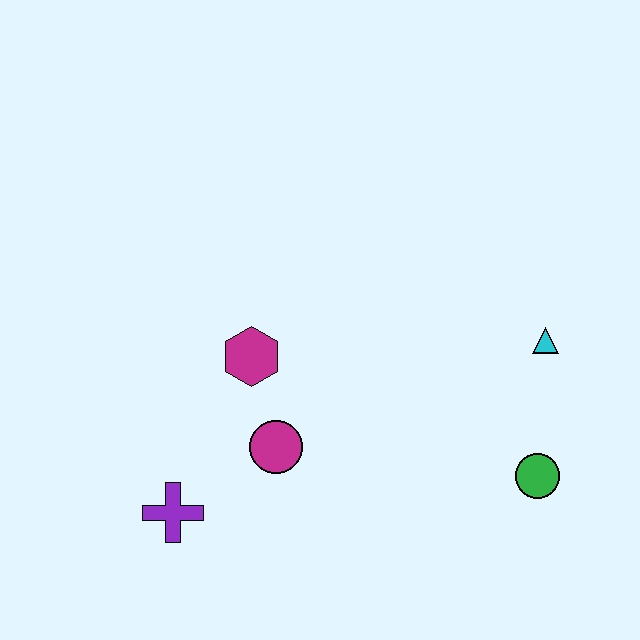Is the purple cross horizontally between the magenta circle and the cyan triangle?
No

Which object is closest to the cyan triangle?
The green circle is closest to the cyan triangle.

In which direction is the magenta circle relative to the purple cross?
The magenta circle is to the right of the purple cross.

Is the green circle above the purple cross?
Yes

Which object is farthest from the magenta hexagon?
The green circle is farthest from the magenta hexagon.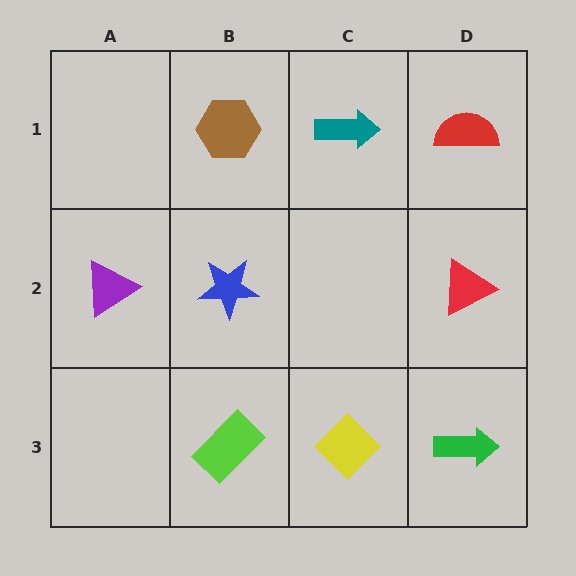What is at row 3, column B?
A lime rectangle.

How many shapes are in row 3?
3 shapes.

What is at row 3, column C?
A yellow diamond.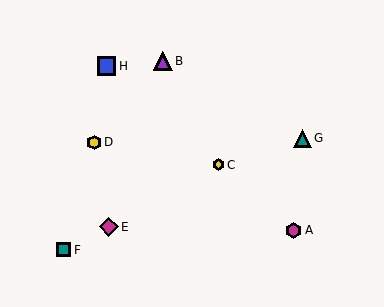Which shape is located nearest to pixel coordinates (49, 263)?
The teal square (labeled F) at (64, 250) is nearest to that location.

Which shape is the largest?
The purple triangle (labeled B) is the largest.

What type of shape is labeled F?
Shape F is a teal square.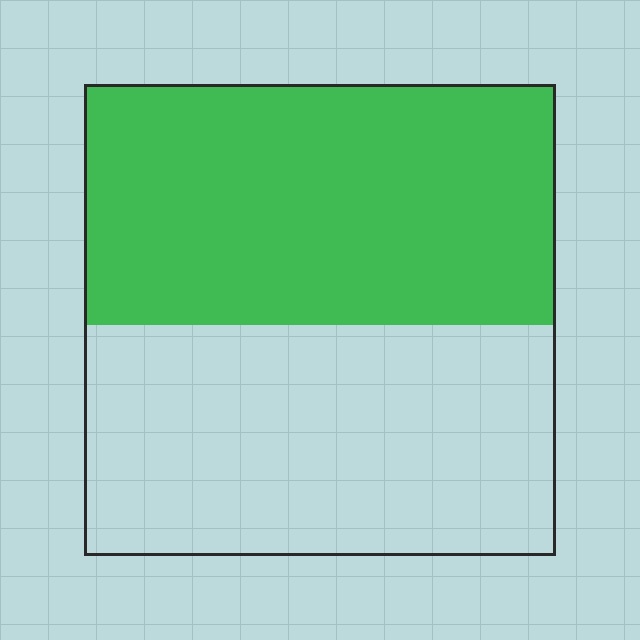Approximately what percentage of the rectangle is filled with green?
Approximately 50%.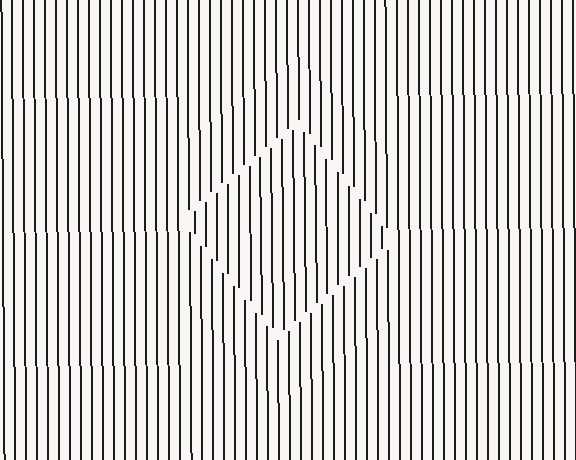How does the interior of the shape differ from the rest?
The interior of the shape contains the same grating, shifted by half a period — the contour is defined by the phase discontinuity where line-ends from the inner and outer gratings abut.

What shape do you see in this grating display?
An illusory square. The interior of the shape contains the same grating, shifted by half a period — the contour is defined by the phase discontinuity where line-ends from the inner and outer gratings abut.